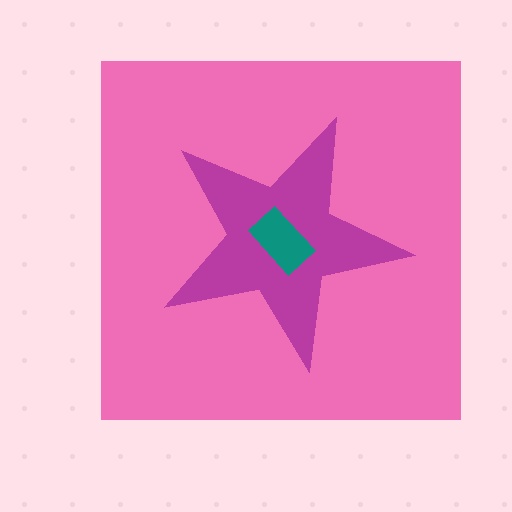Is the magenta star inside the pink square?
Yes.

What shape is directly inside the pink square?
The magenta star.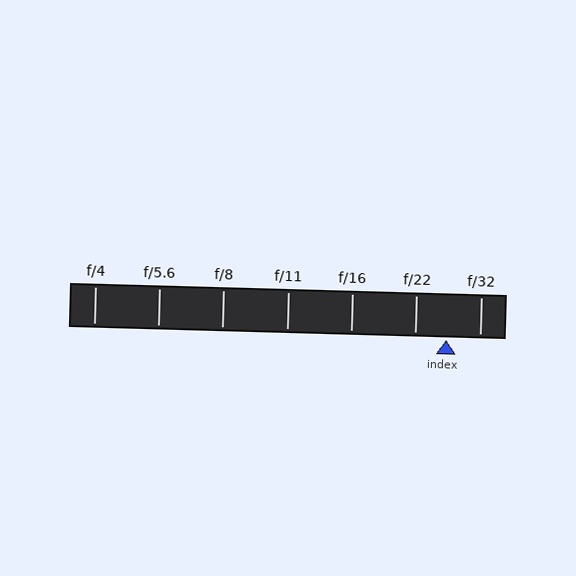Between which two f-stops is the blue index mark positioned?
The index mark is between f/22 and f/32.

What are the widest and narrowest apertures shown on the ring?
The widest aperture shown is f/4 and the narrowest is f/32.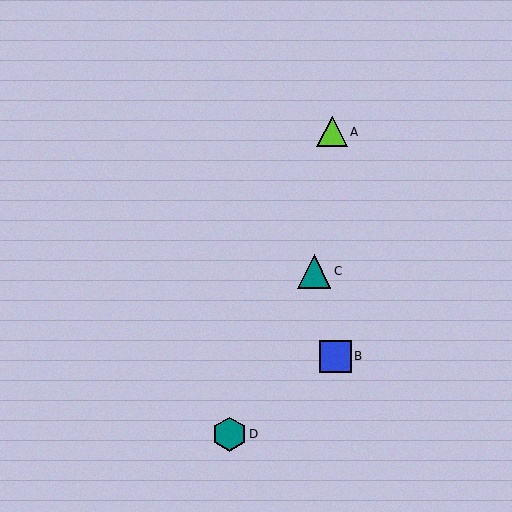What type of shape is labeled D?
Shape D is a teal hexagon.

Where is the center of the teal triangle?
The center of the teal triangle is at (314, 271).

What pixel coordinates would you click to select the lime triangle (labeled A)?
Click at (332, 132) to select the lime triangle A.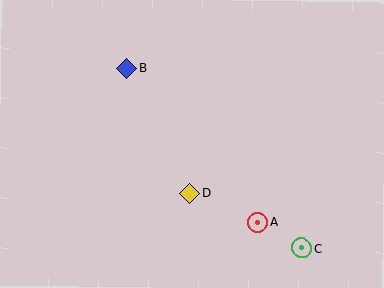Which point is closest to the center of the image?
Point D at (190, 193) is closest to the center.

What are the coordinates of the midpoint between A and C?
The midpoint between A and C is at (280, 235).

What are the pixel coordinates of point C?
Point C is at (301, 248).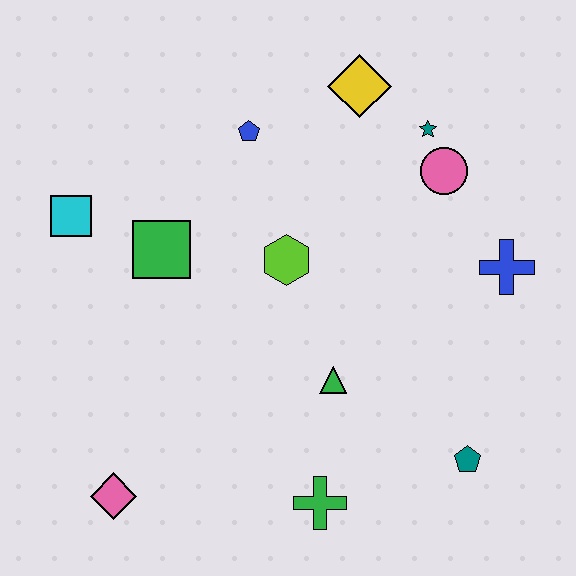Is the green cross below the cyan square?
Yes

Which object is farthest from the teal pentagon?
The cyan square is farthest from the teal pentagon.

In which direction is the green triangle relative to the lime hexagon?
The green triangle is below the lime hexagon.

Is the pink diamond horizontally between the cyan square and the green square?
Yes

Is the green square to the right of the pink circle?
No